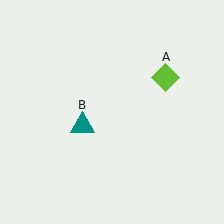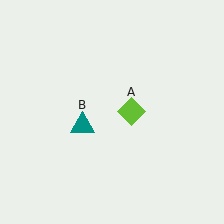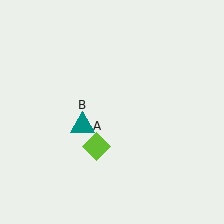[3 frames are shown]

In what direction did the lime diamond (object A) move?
The lime diamond (object A) moved down and to the left.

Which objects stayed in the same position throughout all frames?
Teal triangle (object B) remained stationary.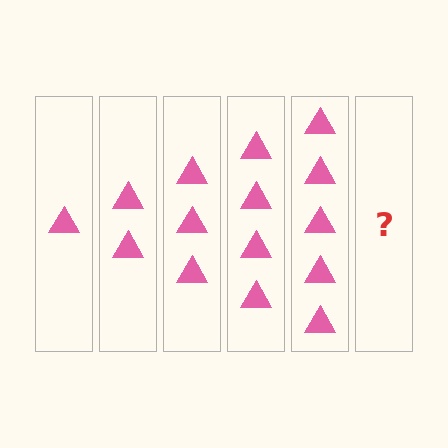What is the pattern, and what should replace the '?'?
The pattern is that each step adds one more triangle. The '?' should be 6 triangles.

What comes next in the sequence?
The next element should be 6 triangles.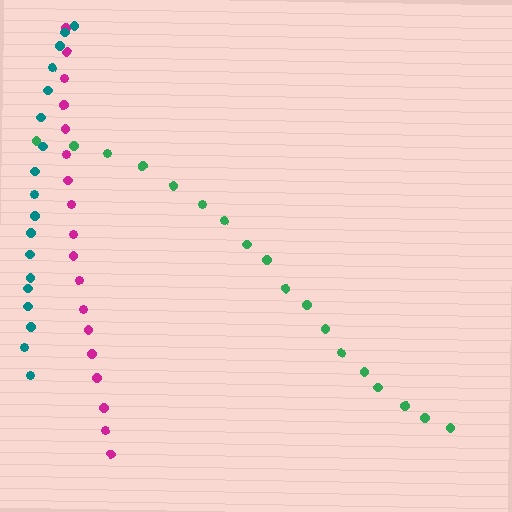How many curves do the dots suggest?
There are 3 distinct paths.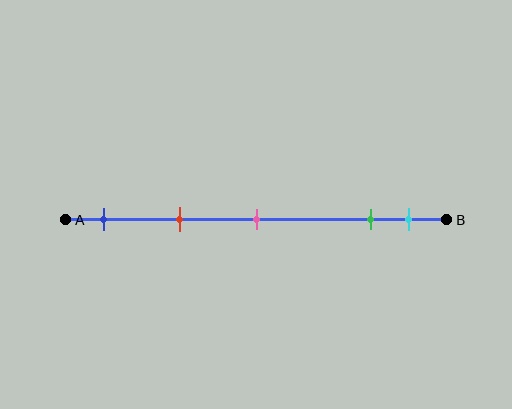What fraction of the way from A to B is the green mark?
The green mark is approximately 80% (0.8) of the way from A to B.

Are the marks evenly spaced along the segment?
No, the marks are not evenly spaced.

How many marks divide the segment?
There are 5 marks dividing the segment.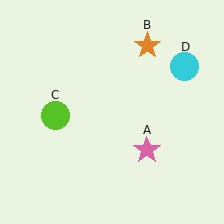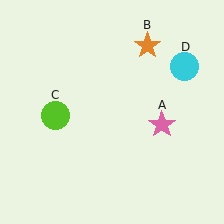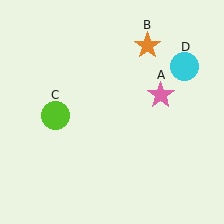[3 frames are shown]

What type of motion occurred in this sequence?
The pink star (object A) rotated counterclockwise around the center of the scene.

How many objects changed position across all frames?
1 object changed position: pink star (object A).